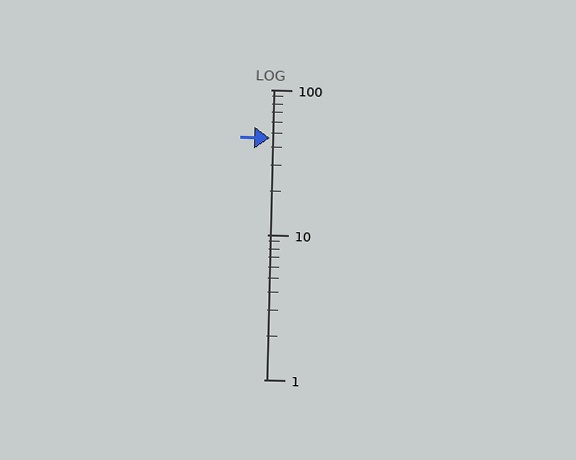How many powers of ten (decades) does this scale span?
The scale spans 2 decades, from 1 to 100.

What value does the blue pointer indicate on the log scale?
The pointer indicates approximately 46.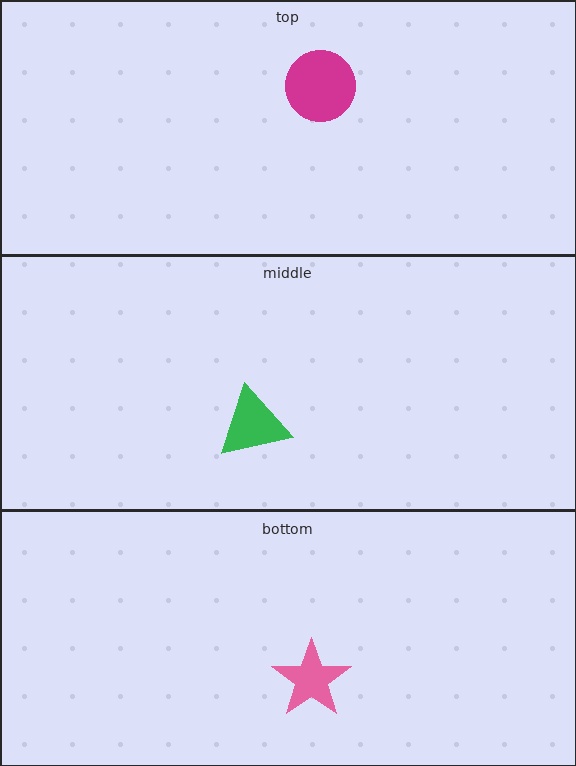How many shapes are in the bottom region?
1.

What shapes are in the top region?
The magenta circle.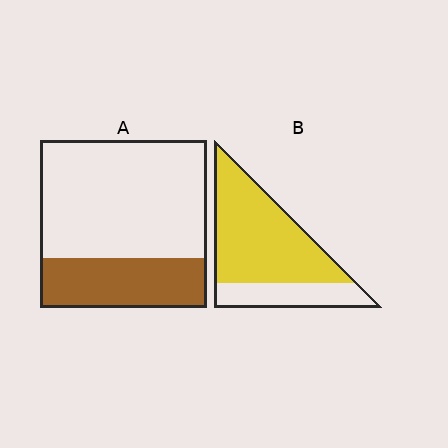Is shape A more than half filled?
No.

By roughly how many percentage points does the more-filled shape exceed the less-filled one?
By roughly 45 percentage points (B over A).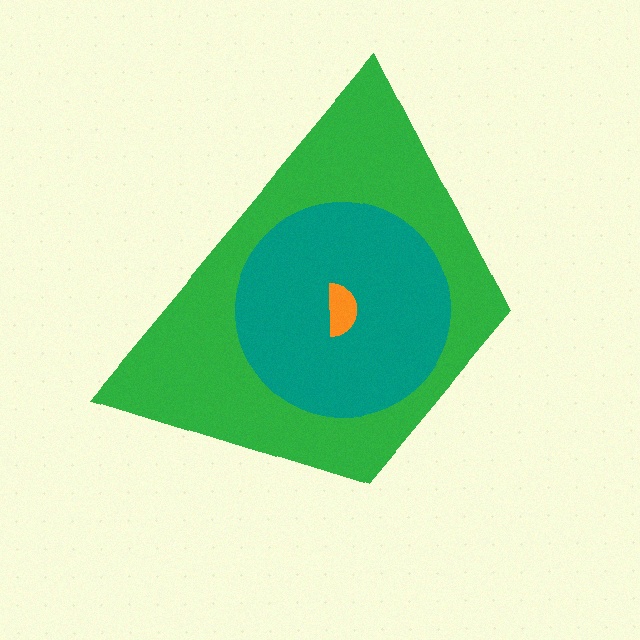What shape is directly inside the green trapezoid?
The teal circle.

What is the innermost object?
The orange semicircle.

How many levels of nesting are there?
3.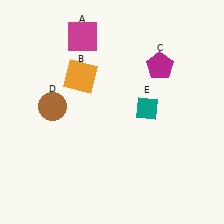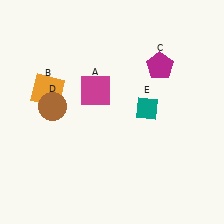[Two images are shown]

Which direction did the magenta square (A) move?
The magenta square (A) moved down.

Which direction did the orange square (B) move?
The orange square (B) moved left.